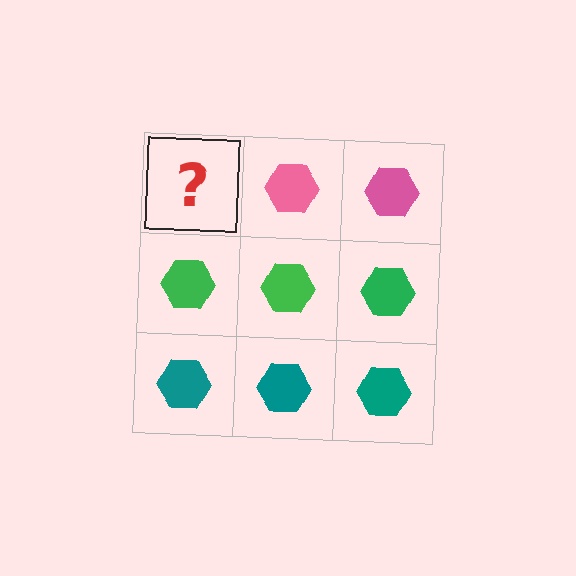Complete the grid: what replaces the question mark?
The question mark should be replaced with a pink hexagon.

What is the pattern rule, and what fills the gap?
The rule is that each row has a consistent color. The gap should be filled with a pink hexagon.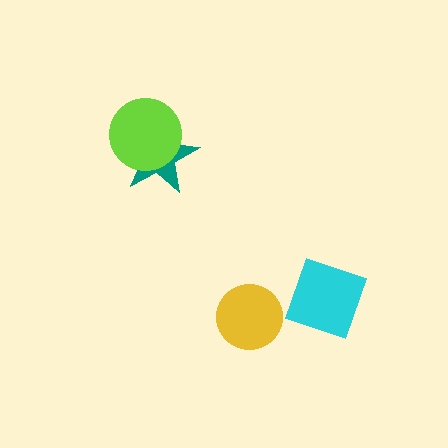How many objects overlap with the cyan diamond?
0 objects overlap with the cyan diamond.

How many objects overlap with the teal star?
1 object overlaps with the teal star.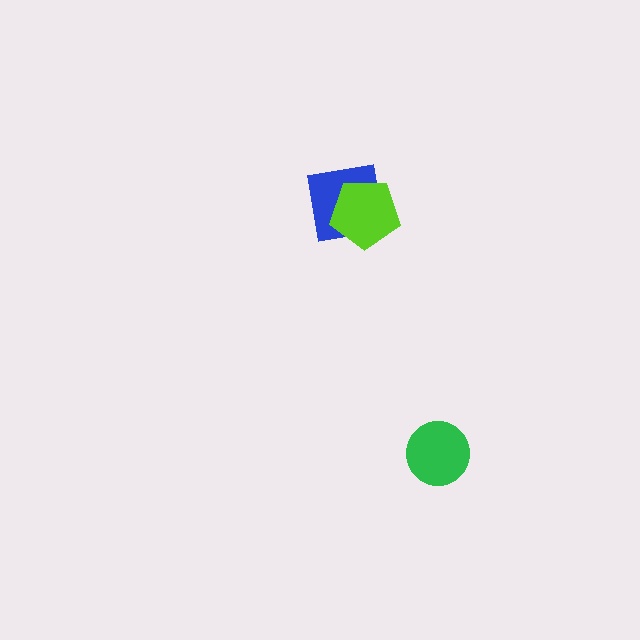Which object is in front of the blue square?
The lime pentagon is in front of the blue square.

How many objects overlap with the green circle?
0 objects overlap with the green circle.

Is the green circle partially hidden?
No, no other shape covers it.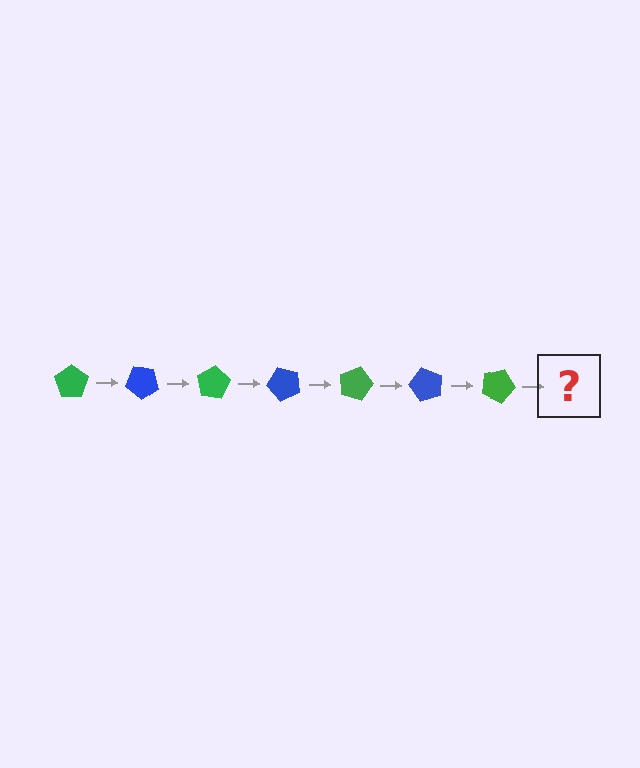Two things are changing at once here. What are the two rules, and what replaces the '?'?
The two rules are that it rotates 40 degrees each step and the color cycles through green and blue. The '?' should be a blue pentagon, rotated 280 degrees from the start.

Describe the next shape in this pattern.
It should be a blue pentagon, rotated 280 degrees from the start.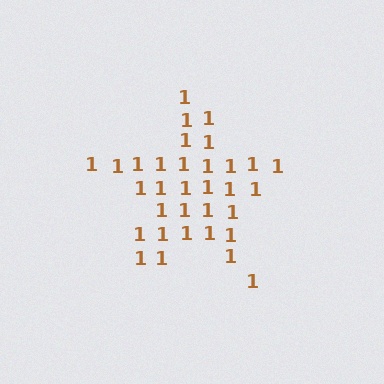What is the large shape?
The large shape is a star.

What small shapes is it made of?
It is made of small digit 1's.